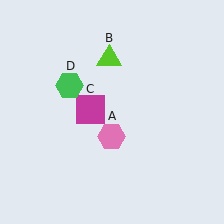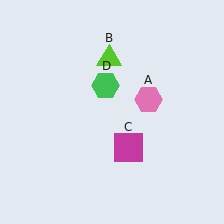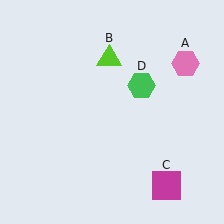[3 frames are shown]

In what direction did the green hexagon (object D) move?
The green hexagon (object D) moved right.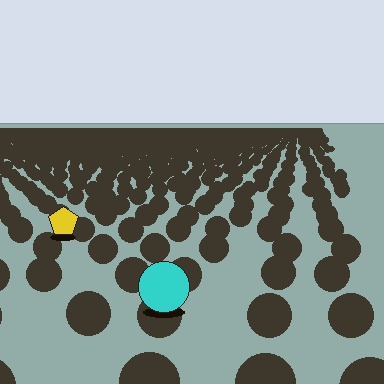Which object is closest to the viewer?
The cyan circle is closest. The texture marks near it are larger and more spread out.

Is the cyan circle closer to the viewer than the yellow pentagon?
Yes. The cyan circle is closer — you can tell from the texture gradient: the ground texture is coarser near it.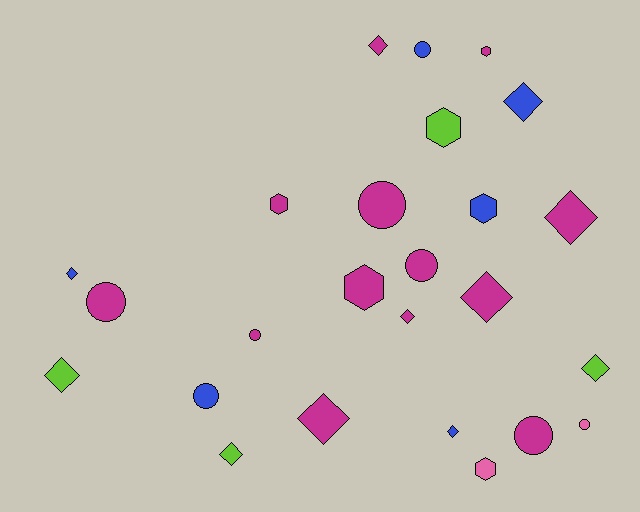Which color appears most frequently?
Magenta, with 13 objects.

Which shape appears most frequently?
Diamond, with 11 objects.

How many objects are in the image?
There are 25 objects.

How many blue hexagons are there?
There is 1 blue hexagon.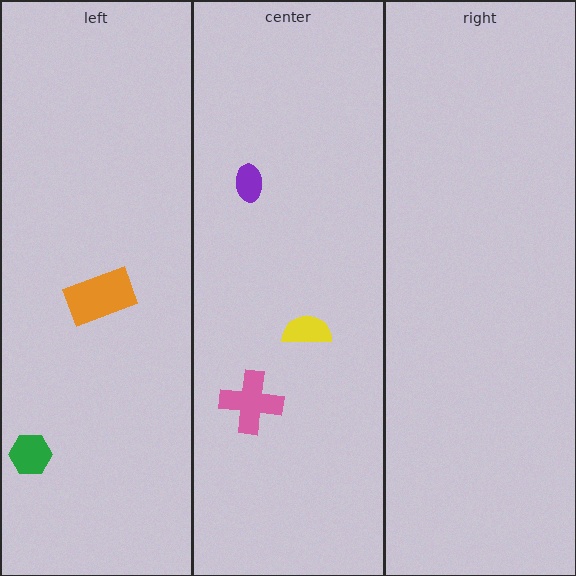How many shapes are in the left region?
2.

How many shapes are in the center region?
3.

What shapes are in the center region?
The purple ellipse, the yellow semicircle, the pink cross.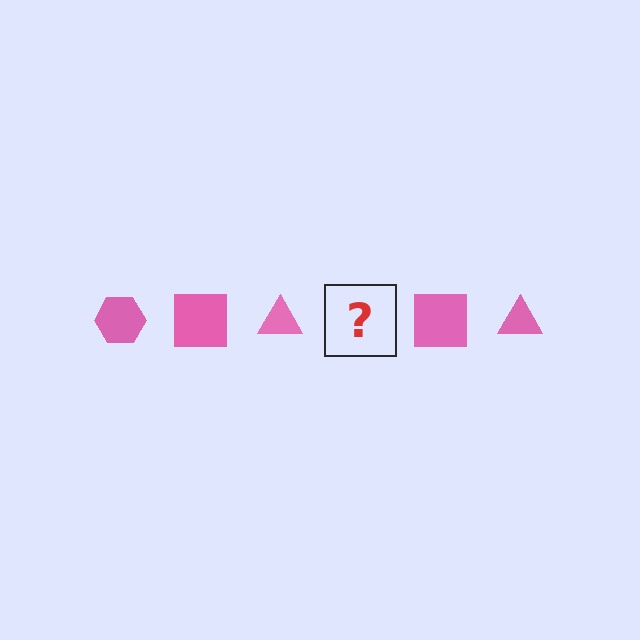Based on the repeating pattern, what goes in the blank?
The blank should be a pink hexagon.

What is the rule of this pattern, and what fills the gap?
The rule is that the pattern cycles through hexagon, square, triangle shapes in pink. The gap should be filled with a pink hexagon.